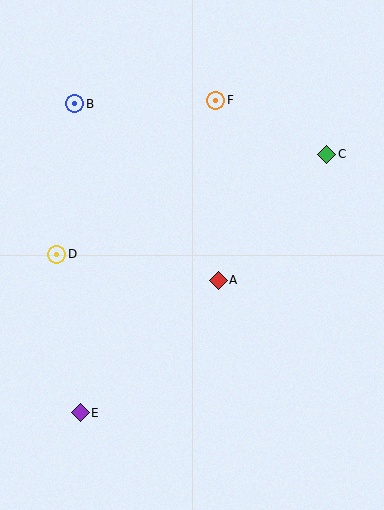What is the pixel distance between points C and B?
The distance between C and B is 257 pixels.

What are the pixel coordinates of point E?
Point E is at (80, 413).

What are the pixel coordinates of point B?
Point B is at (75, 104).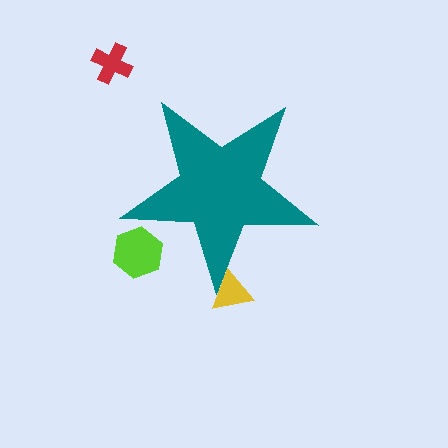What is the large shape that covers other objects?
A teal star.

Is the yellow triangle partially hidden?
Yes, the yellow triangle is partially hidden behind the teal star.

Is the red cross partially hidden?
No, the red cross is fully visible.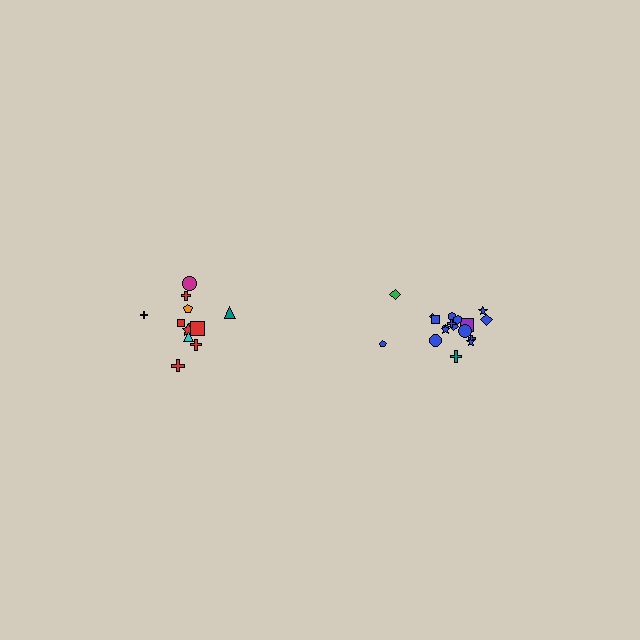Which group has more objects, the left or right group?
The right group.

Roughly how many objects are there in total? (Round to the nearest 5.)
Roughly 30 objects in total.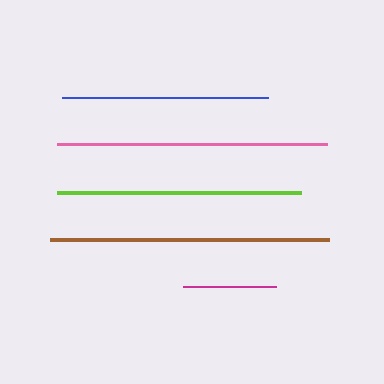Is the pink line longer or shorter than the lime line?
The pink line is longer than the lime line.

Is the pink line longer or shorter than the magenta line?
The pink line is longer than the magenta line.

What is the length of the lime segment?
The lime segment is approximately 244 pixels long.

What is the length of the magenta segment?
The magenta segment is approximately 93 pixels long.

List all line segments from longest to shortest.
From longest to shortest: brown, pink, lime, blue, magenta.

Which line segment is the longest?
The brown line is the longest at approximately 279 pixels.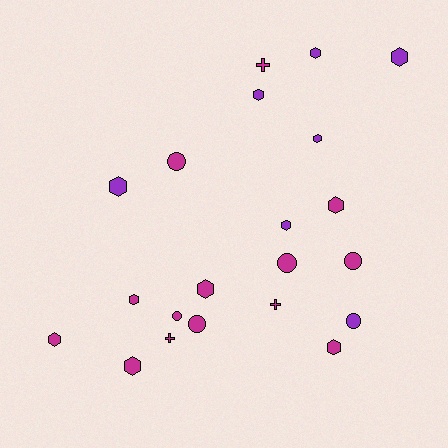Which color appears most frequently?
Magenta, with 14 objects.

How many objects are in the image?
There are 21 objects.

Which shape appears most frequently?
Hexagon, with 12 objects.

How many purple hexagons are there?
There are 6 purple hexagons.